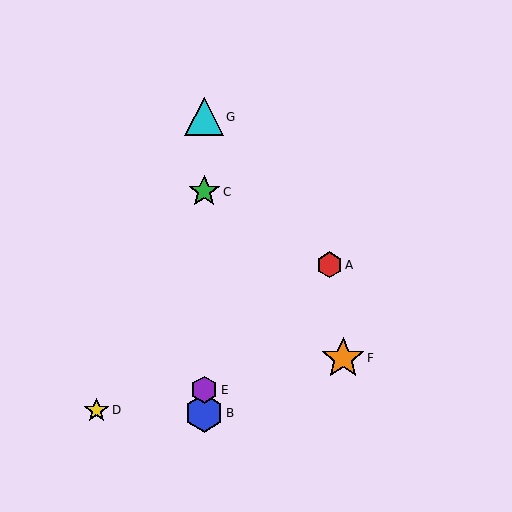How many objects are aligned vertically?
4 objects (B, C, E, G) are aligned vertically.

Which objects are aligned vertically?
Objects B, C, E, G are aligned vertically.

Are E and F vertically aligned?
No, E is at x≈204 and F is at x≈343.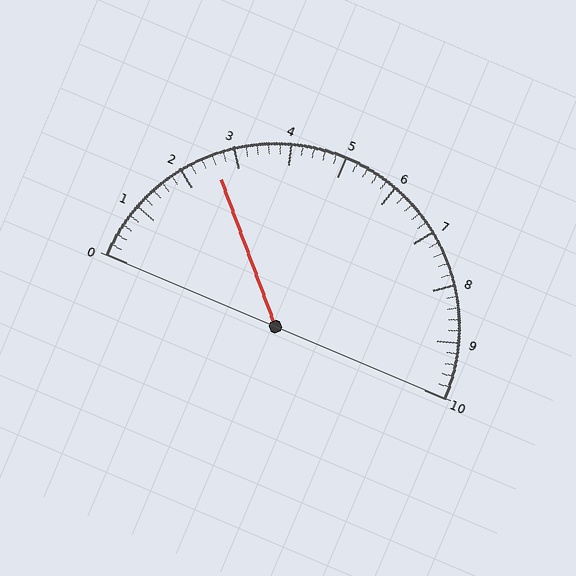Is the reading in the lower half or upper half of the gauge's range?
The reading is in the lower half of the range (0 to 10).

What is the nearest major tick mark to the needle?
The nearest major tick mark is 3.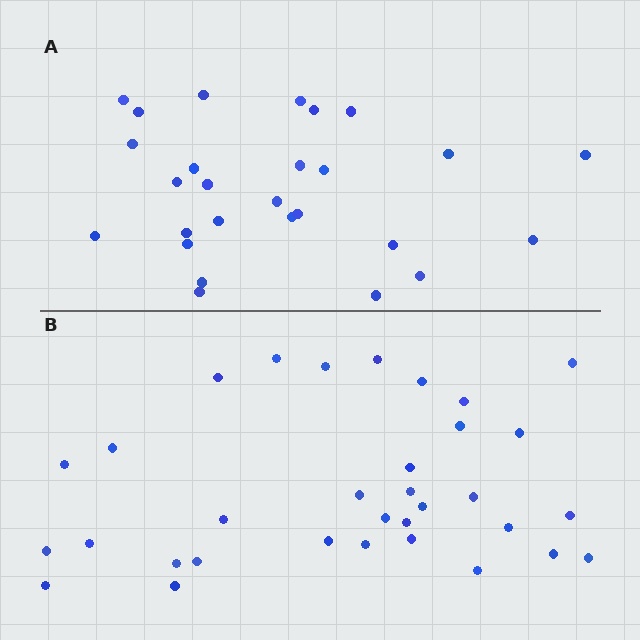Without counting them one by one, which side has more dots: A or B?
Region B (the bottom region) has more dots.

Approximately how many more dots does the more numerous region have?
Region B has about 6 more dots than region A.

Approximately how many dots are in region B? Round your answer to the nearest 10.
About 30 dots. (The exact count is 33, which rounds to 30.)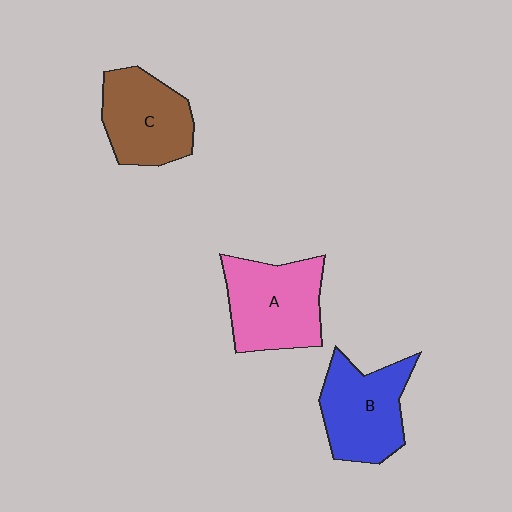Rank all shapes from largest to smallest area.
From largest to smallest: A (pink), B (blue), C (brown).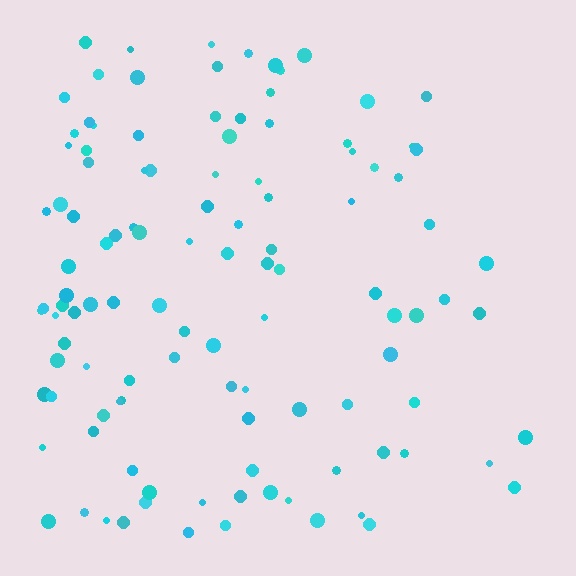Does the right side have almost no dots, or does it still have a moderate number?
Still a moderate number, just noticeably fewer than the left.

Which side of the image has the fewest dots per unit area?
The right.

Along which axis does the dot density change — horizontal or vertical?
Horizontal.